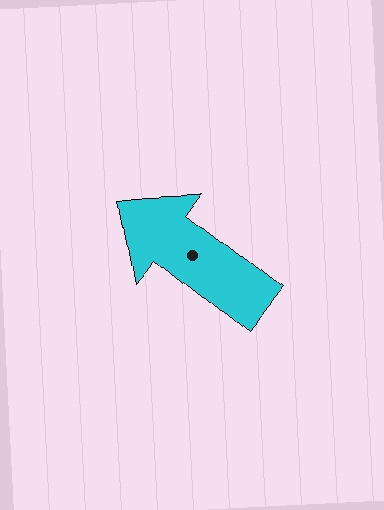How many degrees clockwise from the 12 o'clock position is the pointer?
Approximately 308 degrees.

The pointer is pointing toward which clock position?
Roughly 10 o'clock.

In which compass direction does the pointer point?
Northwest.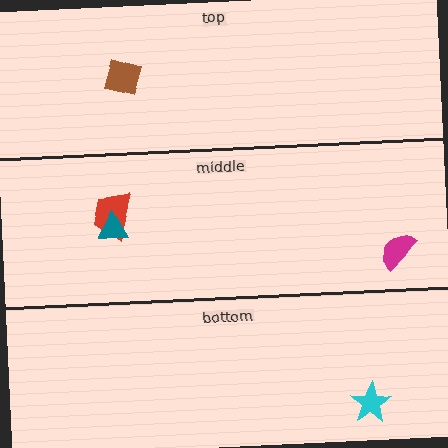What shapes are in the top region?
The brown diamond.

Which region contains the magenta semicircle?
The middle region.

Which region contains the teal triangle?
The middle region.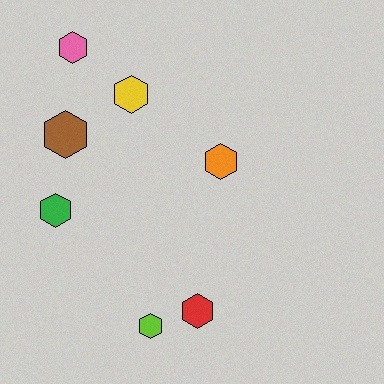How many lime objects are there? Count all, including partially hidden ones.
There is 1 lime object.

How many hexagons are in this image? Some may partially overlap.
There are 7 hexagons.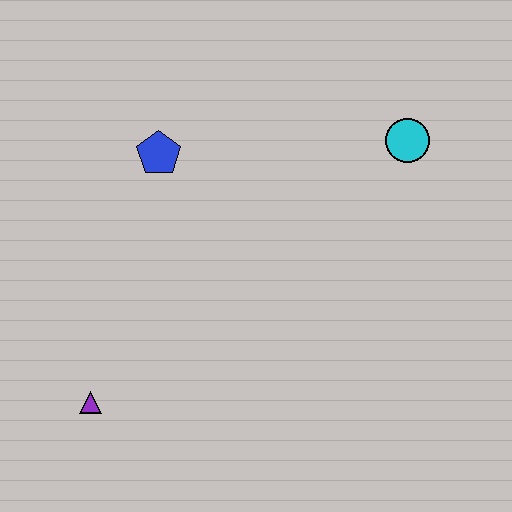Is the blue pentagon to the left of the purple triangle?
No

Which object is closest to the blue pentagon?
The cyan circle is closest to the blue pentagon.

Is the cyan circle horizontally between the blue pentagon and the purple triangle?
No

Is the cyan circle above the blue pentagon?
Yes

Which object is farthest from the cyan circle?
The purple triangle is farthest from the cyan circle.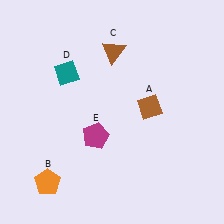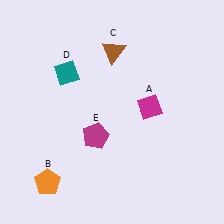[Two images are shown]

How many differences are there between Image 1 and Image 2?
There is 1 difference between the two images.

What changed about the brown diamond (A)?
In Image 1, A is brown. In Image 2, it changed to magenta.